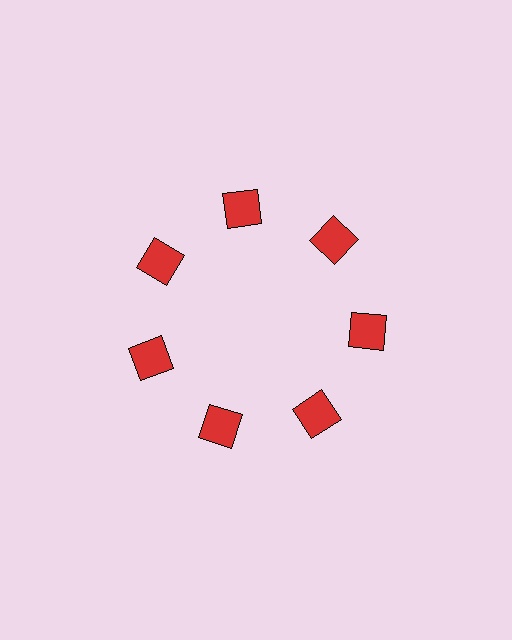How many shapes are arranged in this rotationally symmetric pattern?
There are 7 shapes, arranged in 7 groups of 1.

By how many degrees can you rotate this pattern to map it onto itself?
The pattern maps onto itself every 51 degrees of rotation.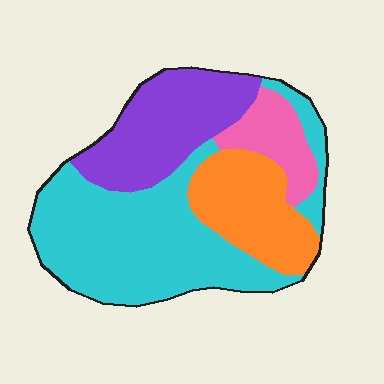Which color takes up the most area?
Cyan, at roughly 45%.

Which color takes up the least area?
Pink, at roughly 10%.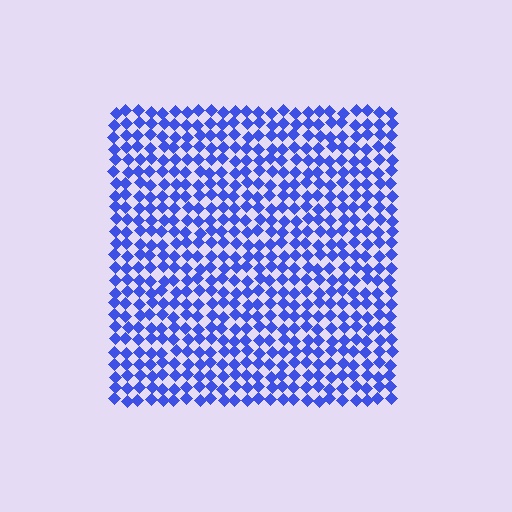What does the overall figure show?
The overall figure shows a square.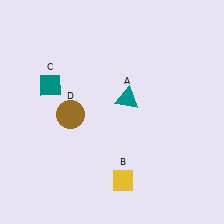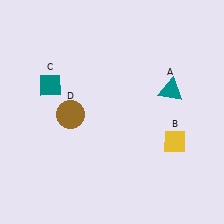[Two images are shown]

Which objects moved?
The objects that moved are: the teal triangle (A), the yellow diamond (B).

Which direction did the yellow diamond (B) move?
The yellow diamond (B) moved right.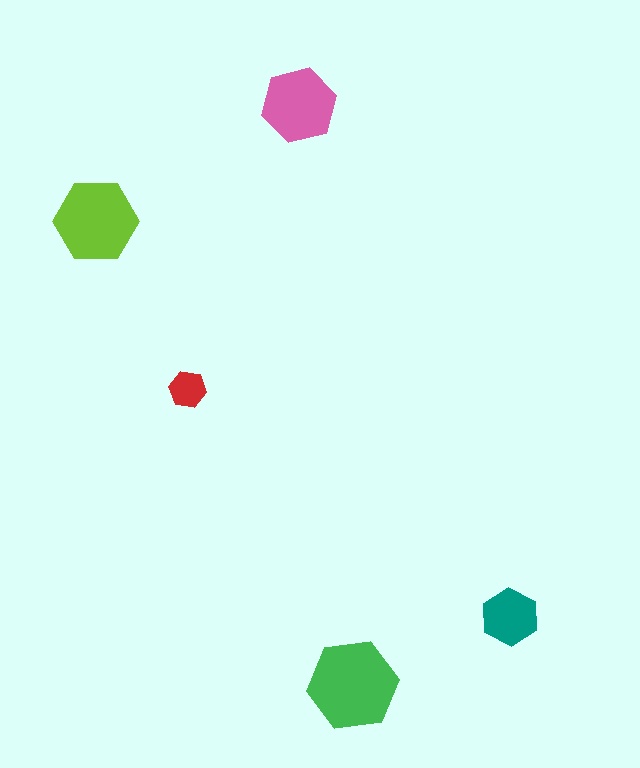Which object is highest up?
The pink hexagon is topmost.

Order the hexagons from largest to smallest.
the green one, the lime one, the pink one, the teal one, the red one.